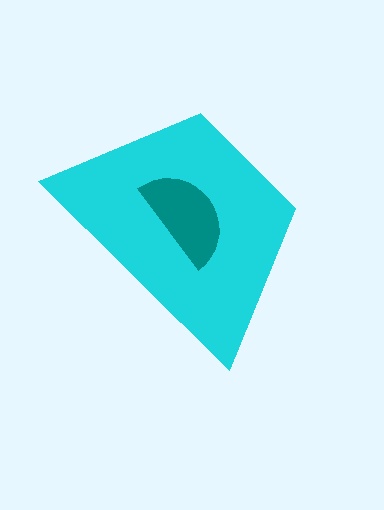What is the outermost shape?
The cyan trapezoid.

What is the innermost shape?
The teal semicircle.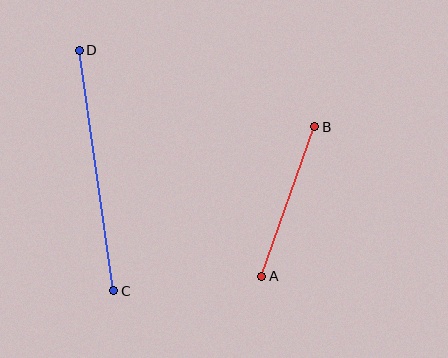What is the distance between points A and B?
The distance is approximately 159 pixels.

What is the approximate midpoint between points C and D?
The midpoint is at approximately (97, 171) pixels.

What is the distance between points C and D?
The distance is approximately 243 pixels.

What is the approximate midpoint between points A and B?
The midpoint is at approximately (288, 202) pixels.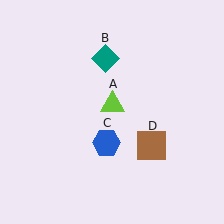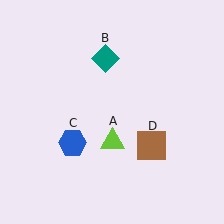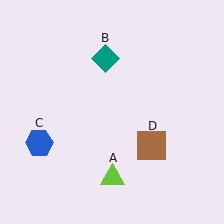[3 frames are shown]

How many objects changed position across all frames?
2 objects changed position: lime triangle (object A), blue hexagon (object C).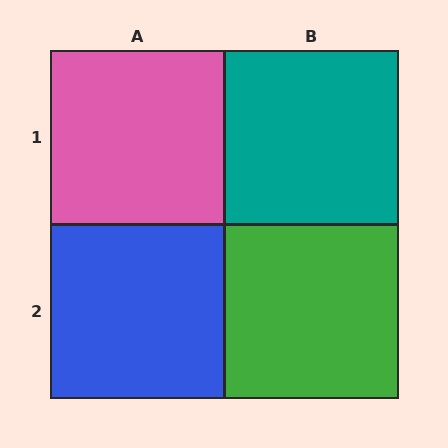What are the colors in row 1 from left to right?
Pink, teal.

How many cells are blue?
1 cell is blue.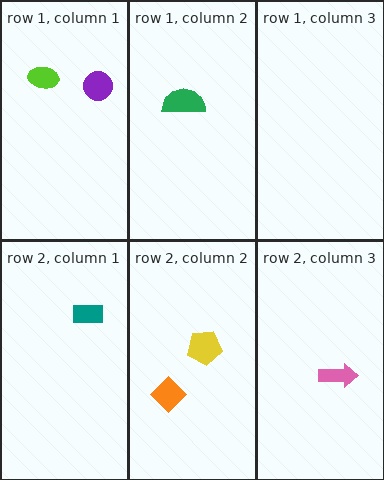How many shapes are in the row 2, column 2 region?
2.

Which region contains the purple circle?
The row 1, column 1 region.